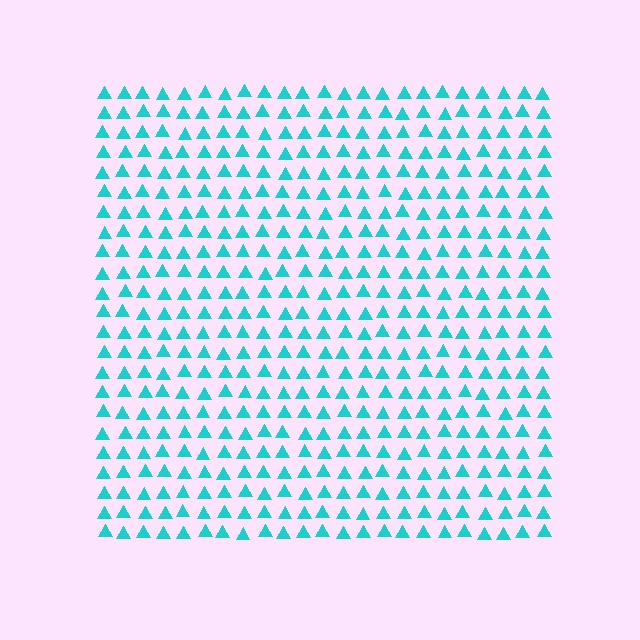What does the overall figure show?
The overall figure shows a square.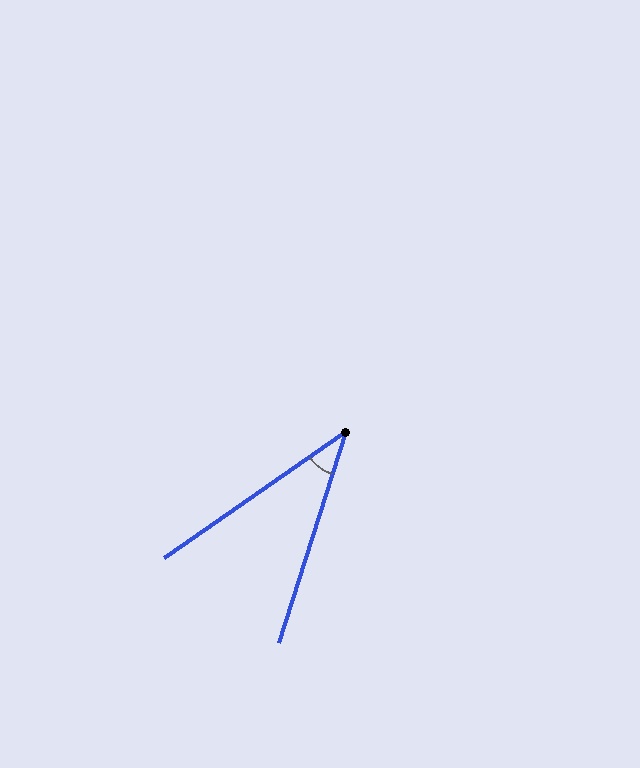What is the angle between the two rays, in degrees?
Approximately 38 degrees.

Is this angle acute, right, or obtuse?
It is acute.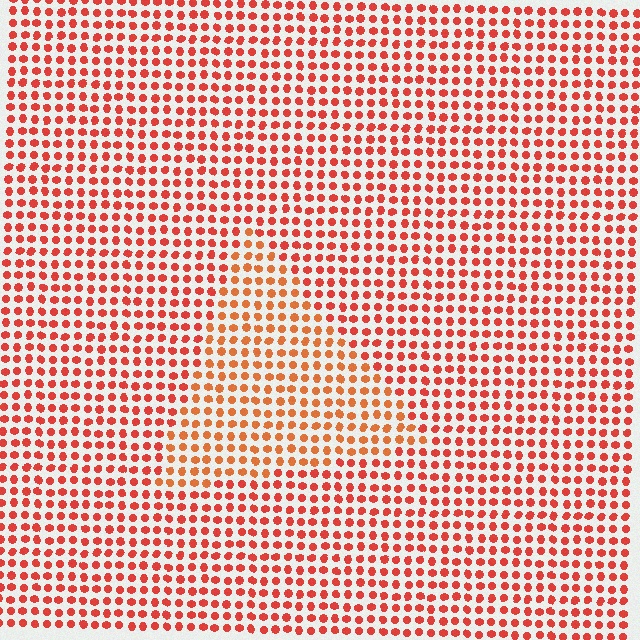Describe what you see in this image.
The image is filled with small red elements in a uniform arrangement. A triangle-shaped region is visible where the elements are tinted to a slightly different hue, forming a subtle color boundary.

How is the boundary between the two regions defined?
The boundary is defined purely by a slight shift in hue (about 19 degrees). Spacing, size, and orientation are identical on both sides.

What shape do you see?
I see a triangle.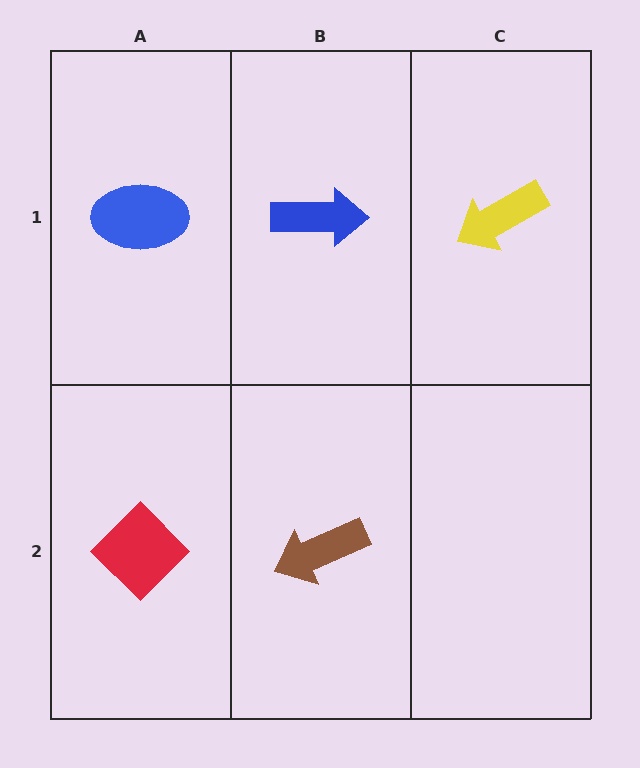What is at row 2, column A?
A red diamond.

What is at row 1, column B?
A blue arrow.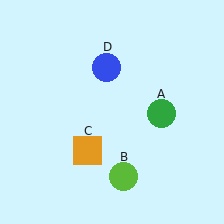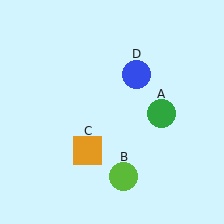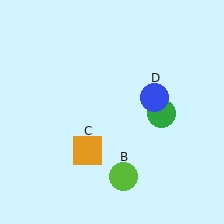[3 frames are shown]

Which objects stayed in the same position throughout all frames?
Green circle (object A) and lime circle (object B) and orange square (object C) remained stationary.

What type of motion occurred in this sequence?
The blue circle (object D) rotated clockwise around the center of the scene.